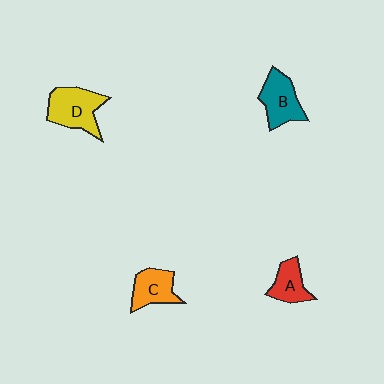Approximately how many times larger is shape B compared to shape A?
Approximately 1.4 times.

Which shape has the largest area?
Shape D (yellow).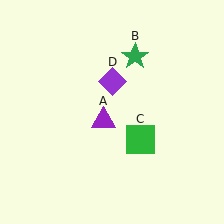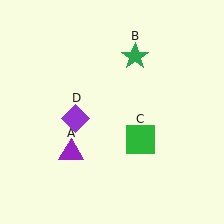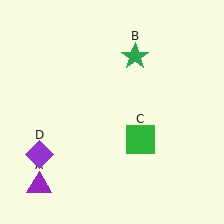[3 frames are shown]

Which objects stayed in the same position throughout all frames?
Green star (object B) and green square (object C) remained stationary.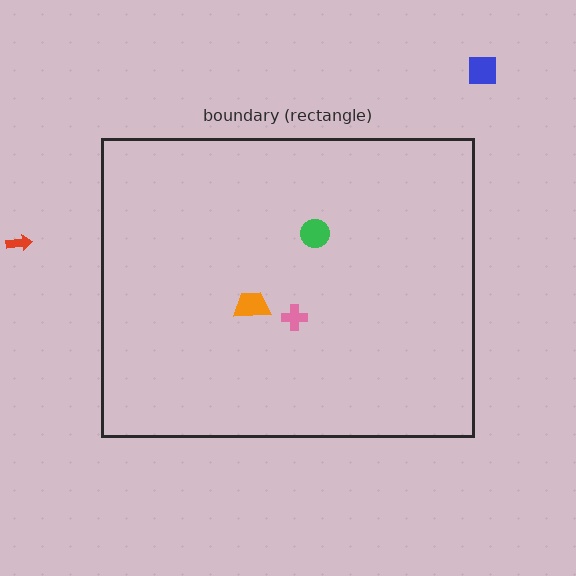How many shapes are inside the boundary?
3 inside, 2 outside.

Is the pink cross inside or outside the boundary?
Inside.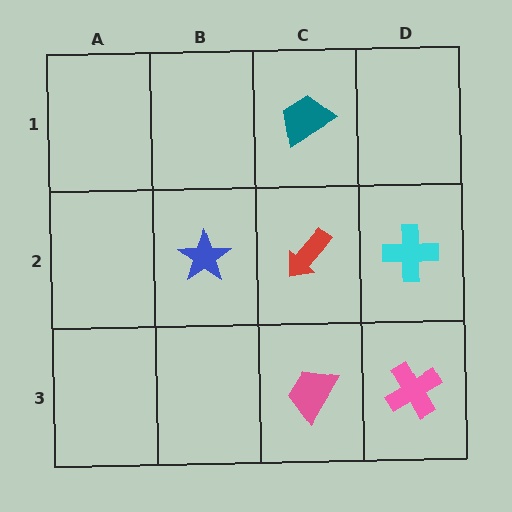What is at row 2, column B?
A blue star.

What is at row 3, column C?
A pink trapezoid.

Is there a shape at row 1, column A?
No, that cell is empty.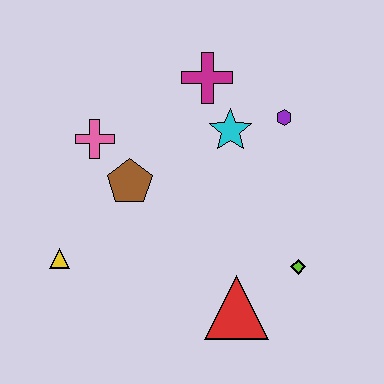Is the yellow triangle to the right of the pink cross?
No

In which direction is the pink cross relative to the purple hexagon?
The pink cross is to the left of the purple hexagon.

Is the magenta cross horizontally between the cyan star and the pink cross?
Yes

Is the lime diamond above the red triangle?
Yes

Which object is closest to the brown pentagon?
The pink cross is closest to the brown pentagon.